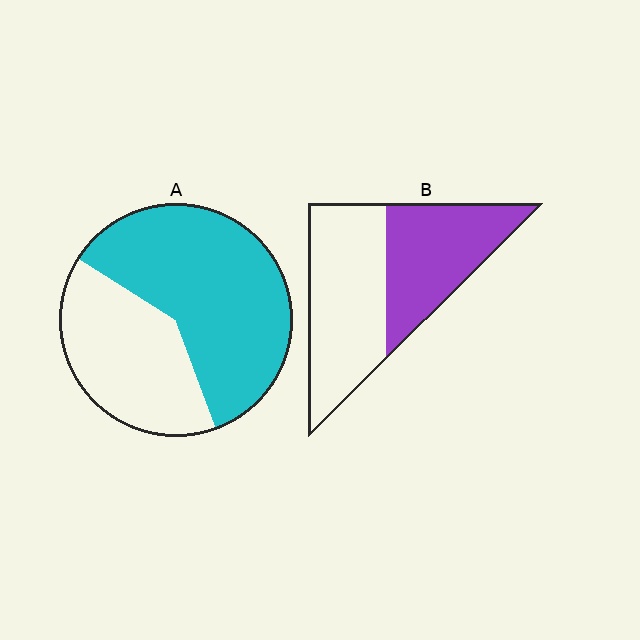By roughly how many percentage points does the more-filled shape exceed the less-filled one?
By roughly 15 percentage points (A over B).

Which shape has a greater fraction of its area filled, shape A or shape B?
Shape A.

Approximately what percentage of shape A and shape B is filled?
A is approximately 60% and B is approximately 45%.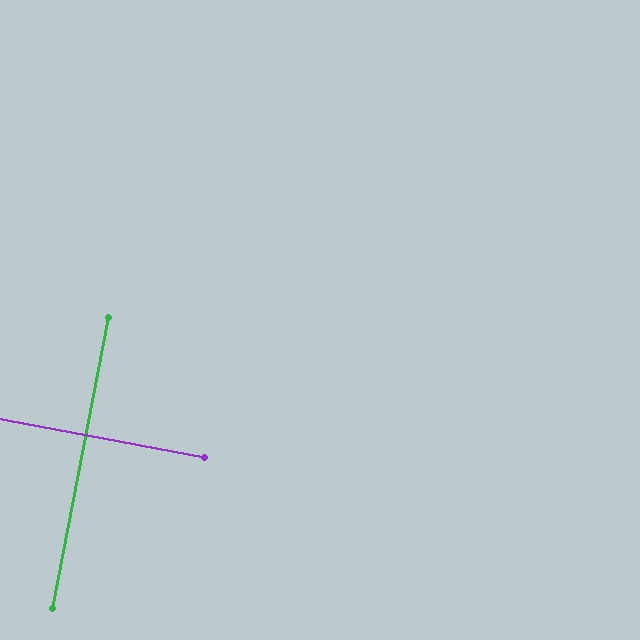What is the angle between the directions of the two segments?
Approximately 90 degrees.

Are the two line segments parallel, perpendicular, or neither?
Perpendicular — they meet at approximately 90°.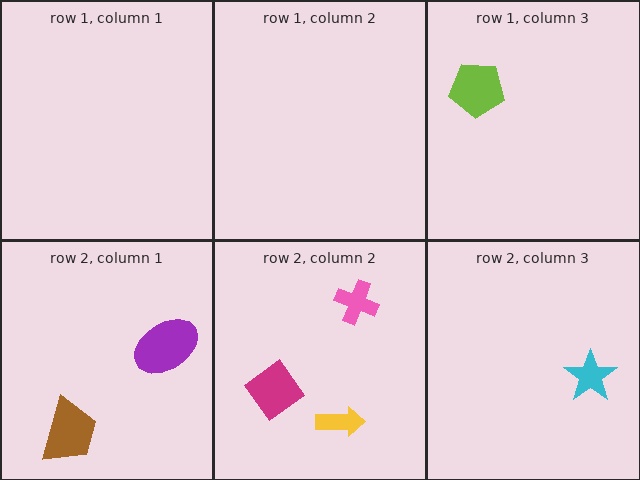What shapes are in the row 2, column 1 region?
The brown trapezoid, the purple ellipse.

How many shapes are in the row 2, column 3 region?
1.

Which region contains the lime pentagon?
The row 1, column 3 region.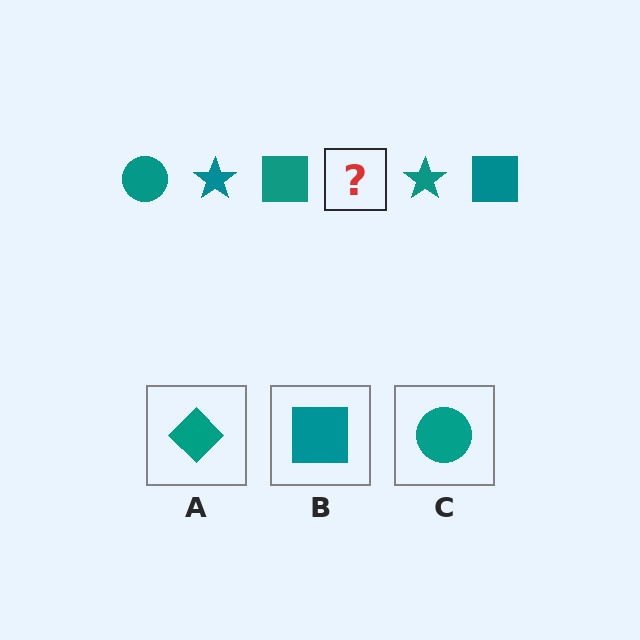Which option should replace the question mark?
Option C.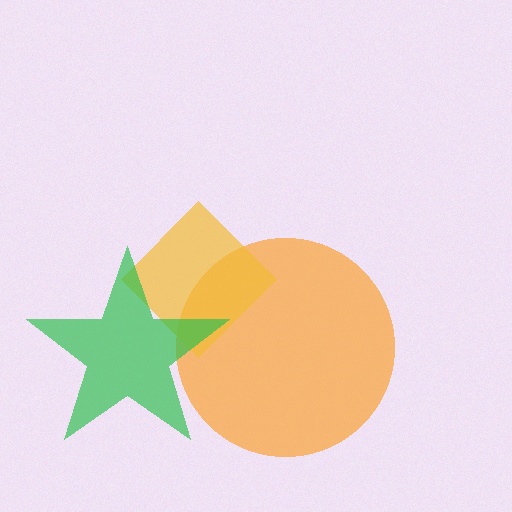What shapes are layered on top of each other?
The layered shapes are: an orange circle, a yellow diamond, a green star.